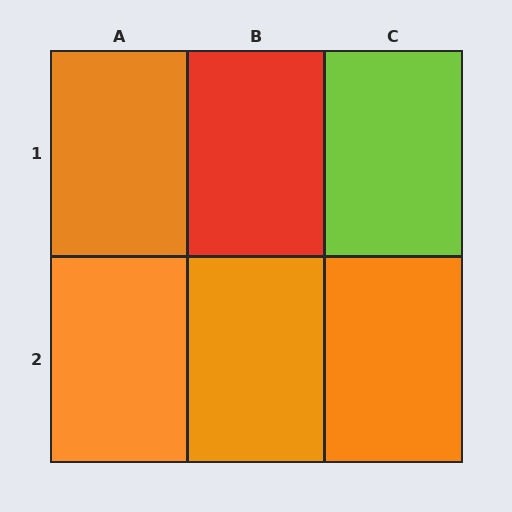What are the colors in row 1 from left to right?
Orange, red, lime.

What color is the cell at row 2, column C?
Orange.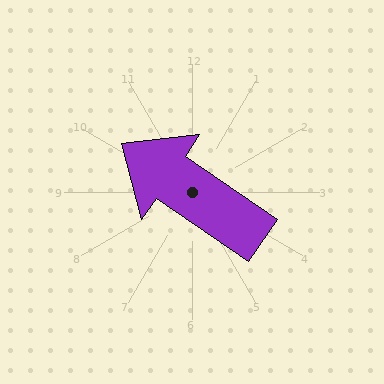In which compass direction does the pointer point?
Northwest.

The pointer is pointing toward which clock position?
Roughly 10 o'clock.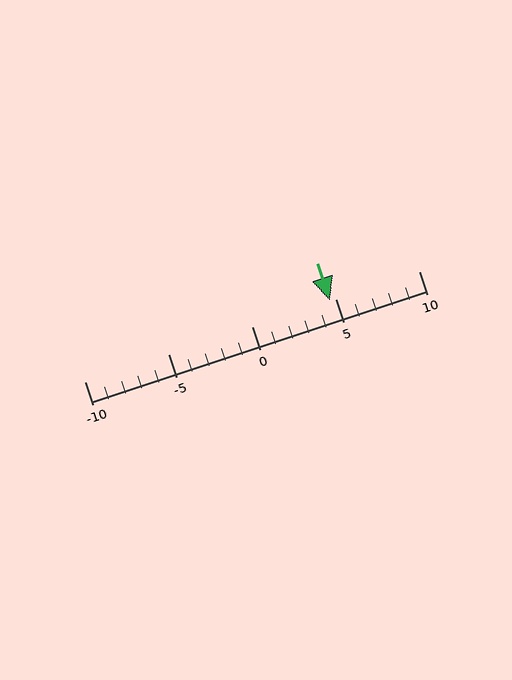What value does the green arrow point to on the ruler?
The green arrow points to approximately 5.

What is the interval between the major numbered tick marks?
The major tick marks are spaced 5 units apart.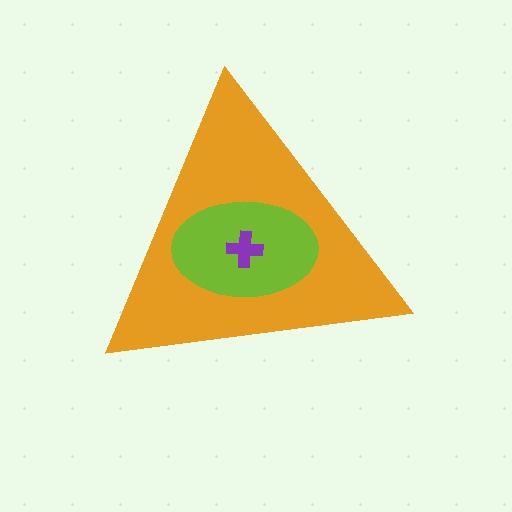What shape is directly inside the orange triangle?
The lime ellipse.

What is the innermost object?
The purple cross.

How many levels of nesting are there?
3.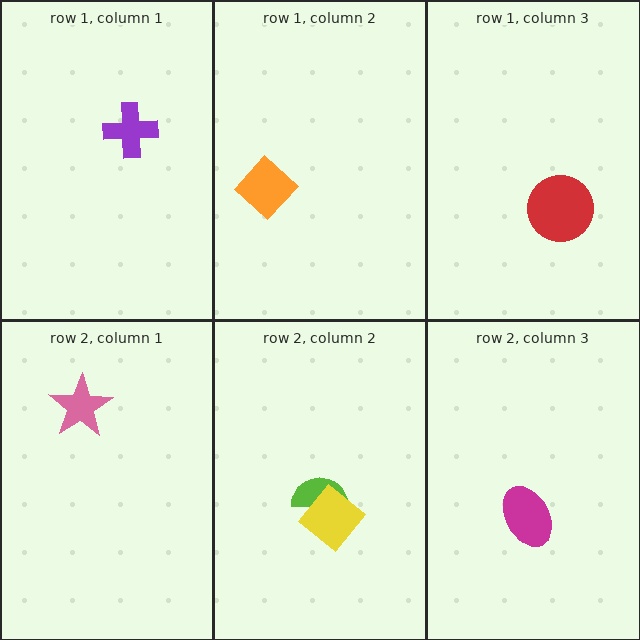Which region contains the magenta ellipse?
The row 2, column 3 region.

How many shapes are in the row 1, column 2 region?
1.